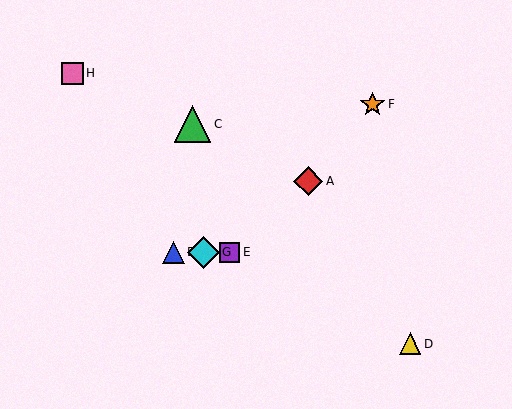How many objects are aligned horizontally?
3 objects (B, E, G) are aligned horizontally.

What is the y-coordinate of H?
Object H is at y≈73.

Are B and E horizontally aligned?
Yes, both are at y≈252.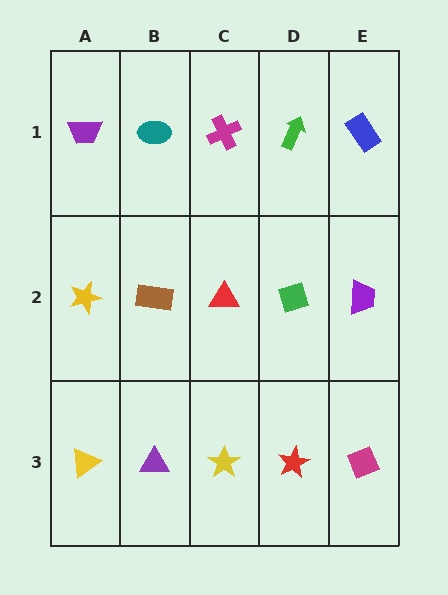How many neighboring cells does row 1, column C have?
3.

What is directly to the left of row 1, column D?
A magenta cross.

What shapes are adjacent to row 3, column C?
A red triangle (row 2, column C), a purple triangle (row 3, column B), a red star (row 3, column D).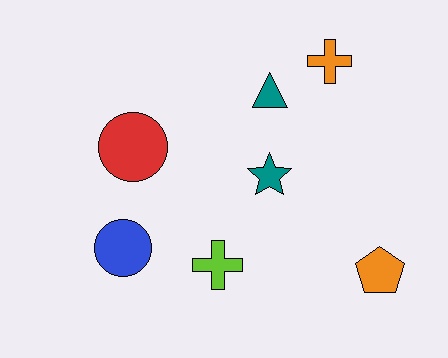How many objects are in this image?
There are 7 objects.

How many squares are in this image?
There are no squares.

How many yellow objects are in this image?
There are no yellow objects.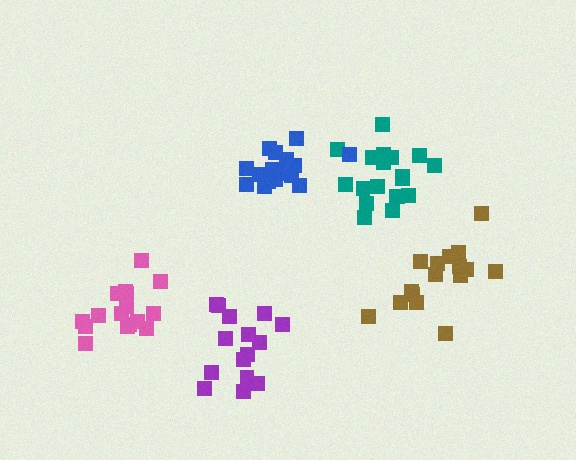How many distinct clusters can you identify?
There are 5 distinct clusters.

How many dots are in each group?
Group 1: 19 dots, Group 2: 16 dots, Group 3: 17 dots, Group 4: 15 dots, Group 5: 16 dots (83 total).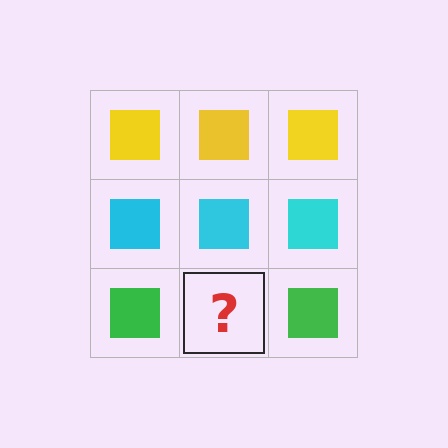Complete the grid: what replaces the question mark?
The question mark should be replaced with a green square.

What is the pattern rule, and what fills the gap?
The rule is that each row has a consistent color. The gap should be filled with a green square.